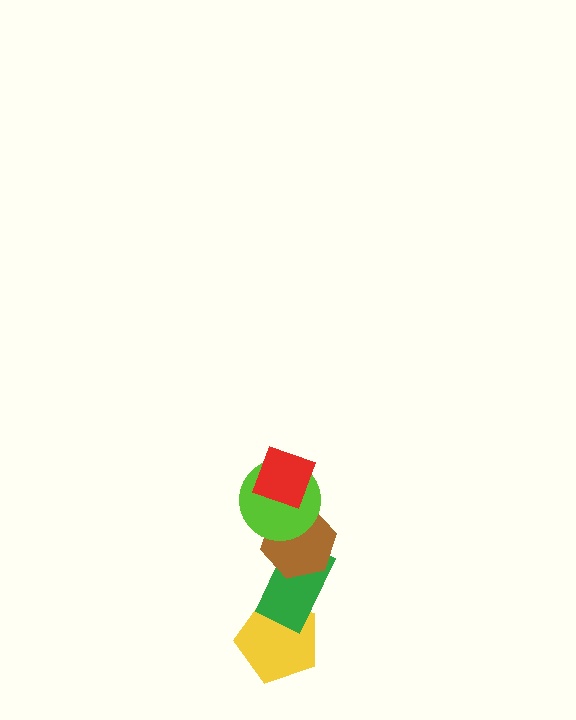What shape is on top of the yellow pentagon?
The green rectangle is on top of the yellow pentagon.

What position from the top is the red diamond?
The red diamond is 1st from the top.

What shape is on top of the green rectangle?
The brown hexagon is on top of the green rectangle.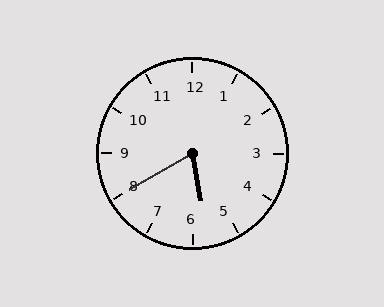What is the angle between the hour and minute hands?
Approximately 70 degrees.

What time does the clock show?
5:40.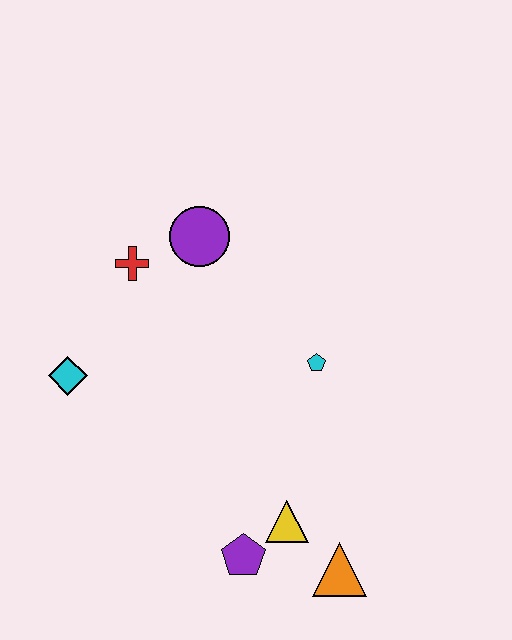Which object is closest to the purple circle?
The red cross is closest to the purple circle.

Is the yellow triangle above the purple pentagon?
Yes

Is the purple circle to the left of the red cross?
No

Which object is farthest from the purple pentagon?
The purple circle is farthest from the purple pentagon.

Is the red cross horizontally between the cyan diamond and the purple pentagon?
Yes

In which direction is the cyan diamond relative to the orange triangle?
The cyan diamond is to the left of the orange triangle.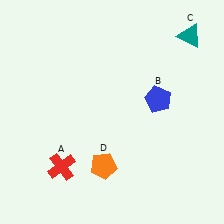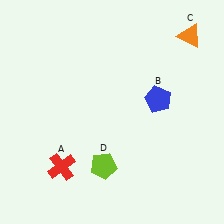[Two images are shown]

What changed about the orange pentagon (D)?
In Image 1, D is orange. In Image 2, it changed to lime.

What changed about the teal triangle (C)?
In Image 1, C is teal. In Image 2, it changed to orange.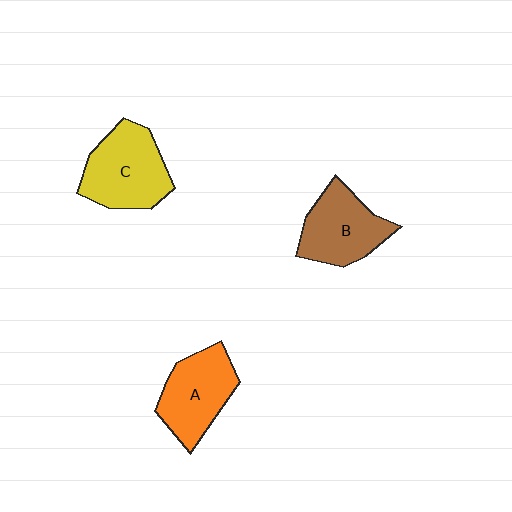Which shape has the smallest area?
Shape B (brown).